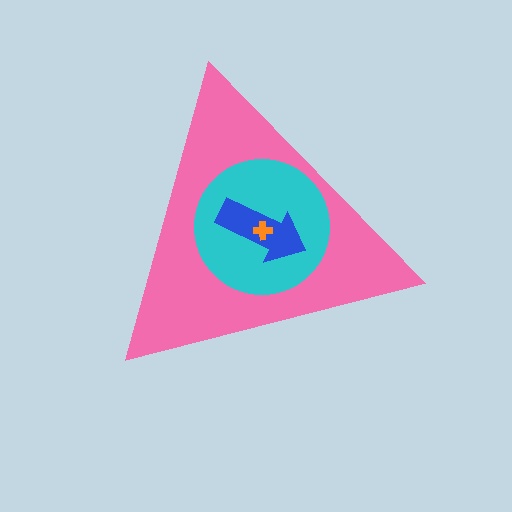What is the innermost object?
The orange cross.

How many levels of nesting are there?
4.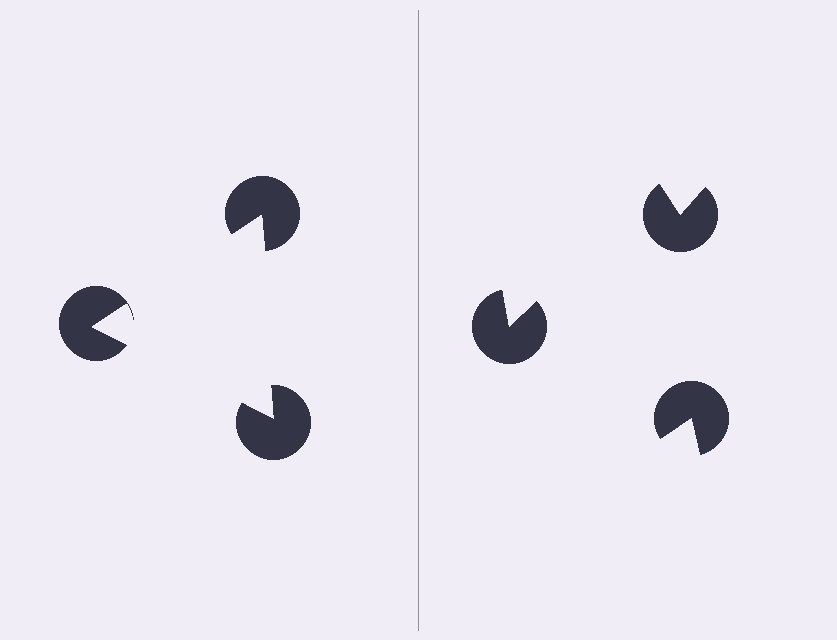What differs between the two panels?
The pac-man discs are positioned identically on both sides; only the wedge orientations differ. On the left they align to a triangle; on the right they are misaligned.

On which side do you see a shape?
An illusory triangle appears on the left side. On the right side the wedge cuts are rotated, so no coherent shape forms.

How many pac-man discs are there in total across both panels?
6 — 3 on each side.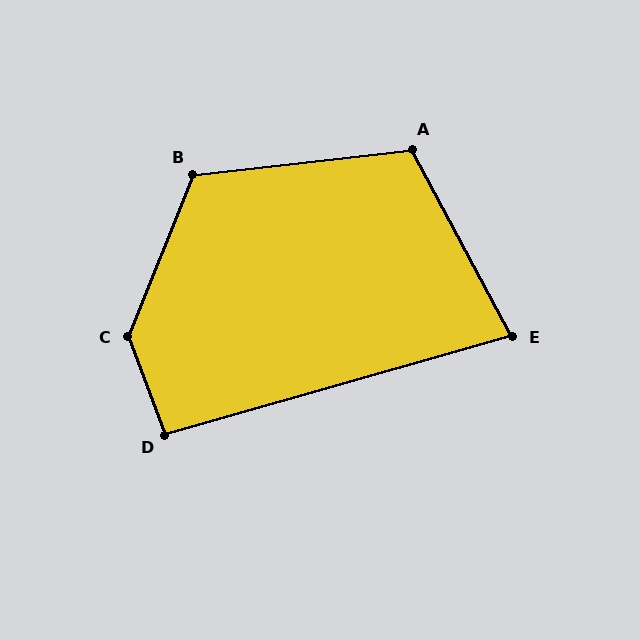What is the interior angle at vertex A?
Approximately 112 degrees (obtuse).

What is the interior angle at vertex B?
Approximately 118 degrees (obtuse).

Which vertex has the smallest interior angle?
E, at approximately 77 degrees.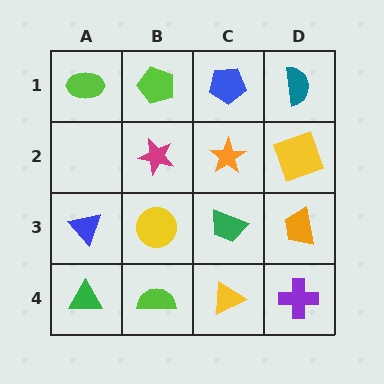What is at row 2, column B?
A magenta star.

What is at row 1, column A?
A lime ellipse.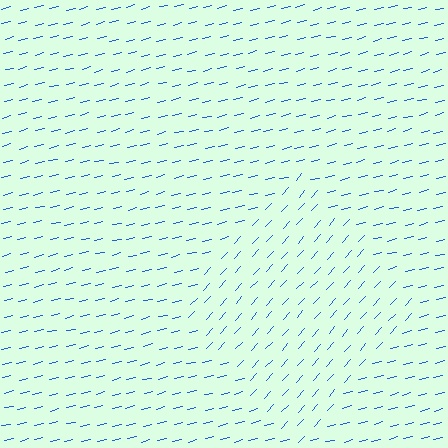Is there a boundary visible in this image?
Yes, there is a texture boundary formed by a change in line orientation.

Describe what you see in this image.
The image is filled with small blue line segments. A diamond region in the image has lines oriented differently from the surrounding lines, creating a visible texture boundary.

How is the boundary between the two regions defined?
The boundary is defined purely by a change in line orientation (approximately 34 degrees difference). All lines are the same color and thickness.